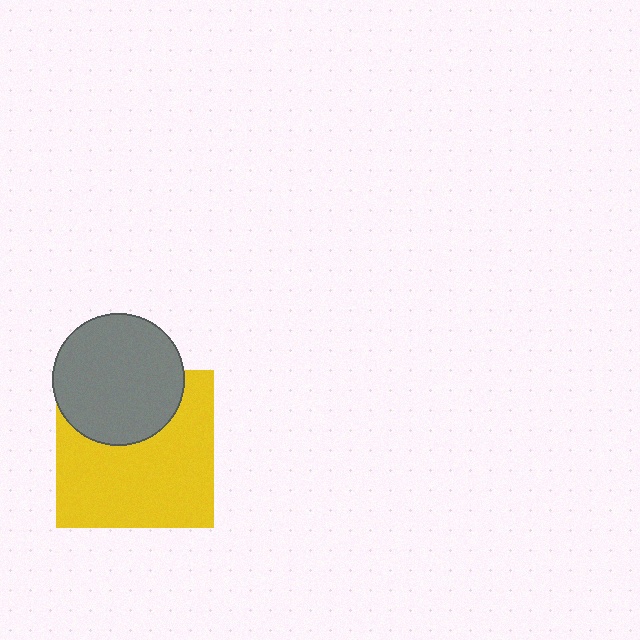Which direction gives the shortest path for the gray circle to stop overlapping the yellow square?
Moving up gives the shortest separation.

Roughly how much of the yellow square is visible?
Most of it is visible (roughly 67%).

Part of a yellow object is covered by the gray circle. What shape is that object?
It is a square.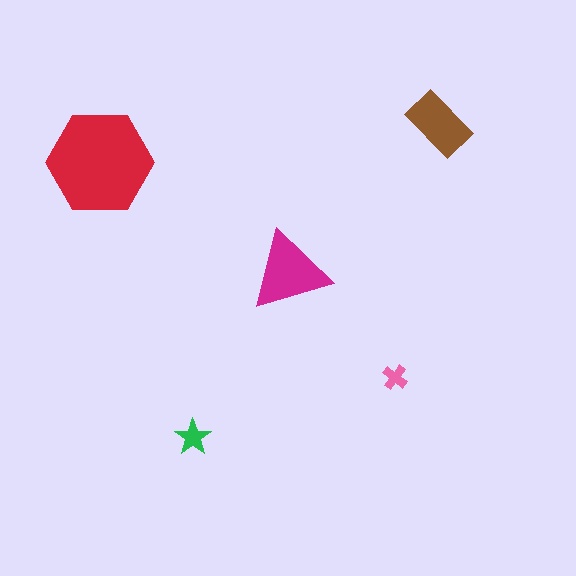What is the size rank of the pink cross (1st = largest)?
5th.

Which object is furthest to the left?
The red hexagon is leftmost.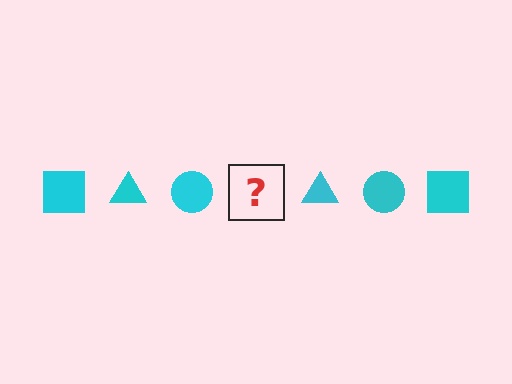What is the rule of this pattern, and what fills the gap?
The rule is that the pattern cycles through square, triangle, circle shapes in cyan. The gap should be filled with a cyan square.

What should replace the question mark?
The question mark should be replaced with a cyan square.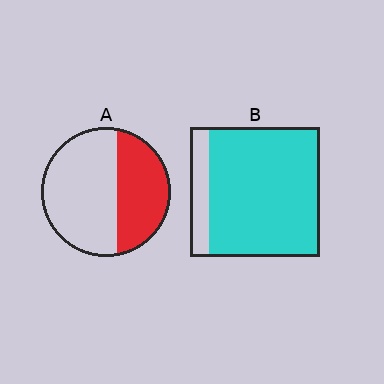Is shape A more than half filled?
No.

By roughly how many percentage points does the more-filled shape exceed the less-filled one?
By roughly 45 percentage points (B over A).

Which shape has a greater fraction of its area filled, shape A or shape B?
Shape B.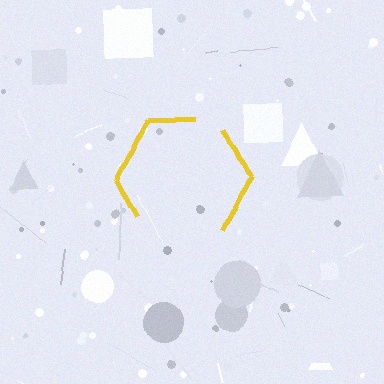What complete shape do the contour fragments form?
The contour fragments form a hexagon.